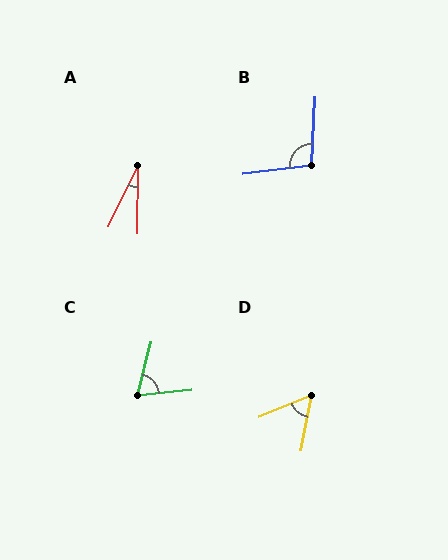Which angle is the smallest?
A, at approximately 25 degrees.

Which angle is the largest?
B, at approximately 100 degrees.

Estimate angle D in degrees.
Approximately 57 degrees.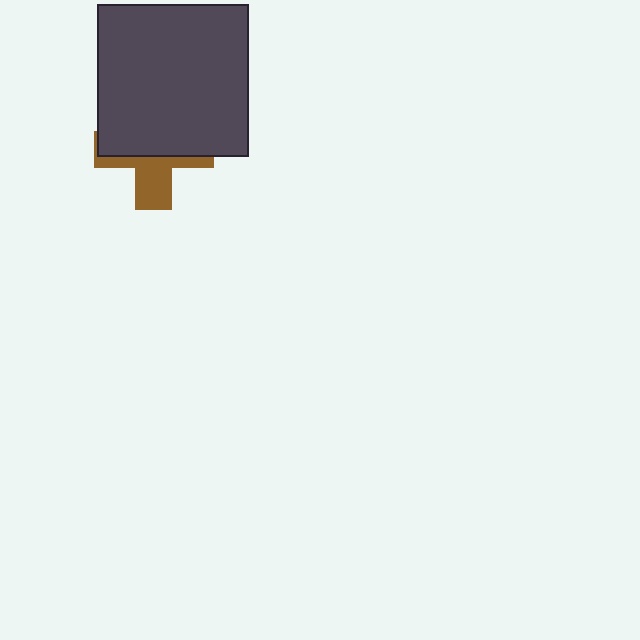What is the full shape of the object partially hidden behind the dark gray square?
The partially hidden object is a brown cross.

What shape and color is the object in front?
The object in front is a dark gray square.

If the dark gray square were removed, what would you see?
You would see the complete brown cross.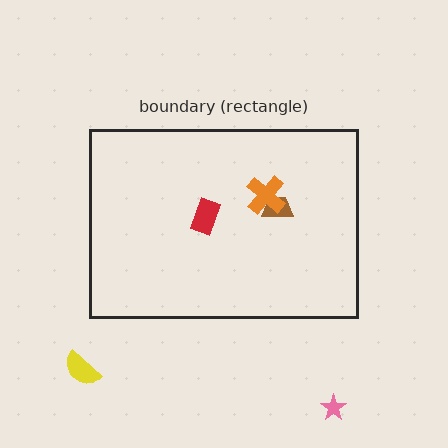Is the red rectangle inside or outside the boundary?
Inside.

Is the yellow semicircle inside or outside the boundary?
Outside.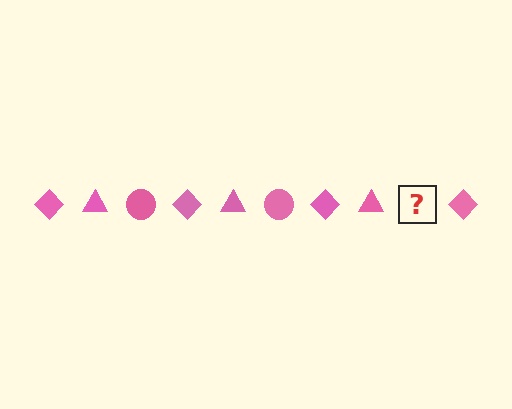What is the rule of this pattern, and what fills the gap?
The rule is that the pattern cycles through diamond, triangle, circle shapes in pink. The gap should be filled with a pink circle.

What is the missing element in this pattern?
The missing element is a pink circle.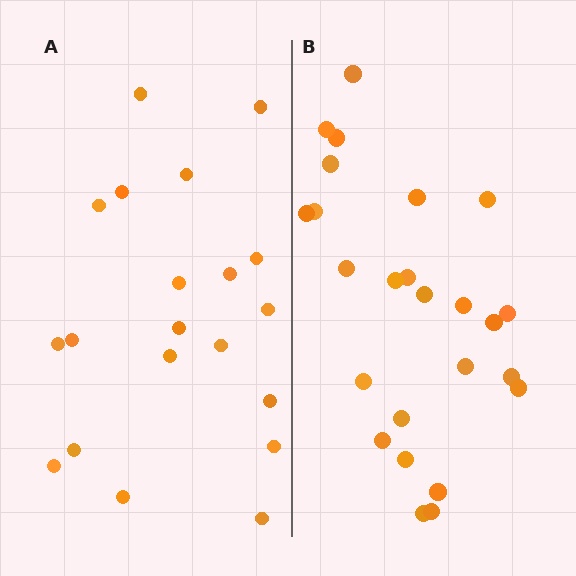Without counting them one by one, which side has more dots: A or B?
Region B (the right region) has more dots.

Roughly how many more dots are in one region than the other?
Region B has about 5 more dots than region A.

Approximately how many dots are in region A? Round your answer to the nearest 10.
About 20 dots.